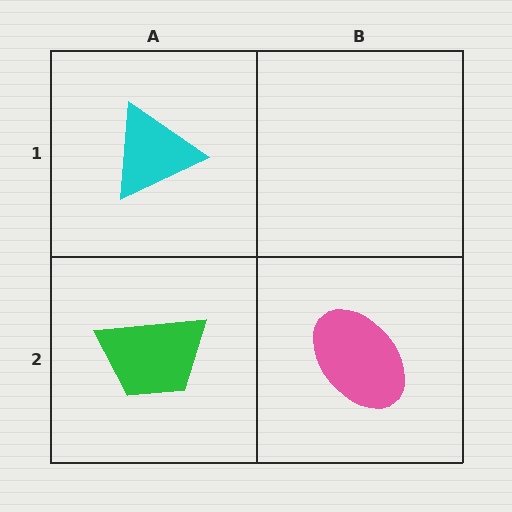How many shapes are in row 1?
1 shape.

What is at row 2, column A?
A green trapezoid.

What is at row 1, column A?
A cyan triangle.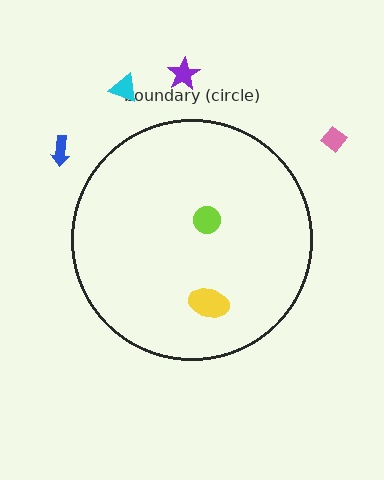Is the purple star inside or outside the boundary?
Outside.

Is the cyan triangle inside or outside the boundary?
Outside.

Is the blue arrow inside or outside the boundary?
Outside.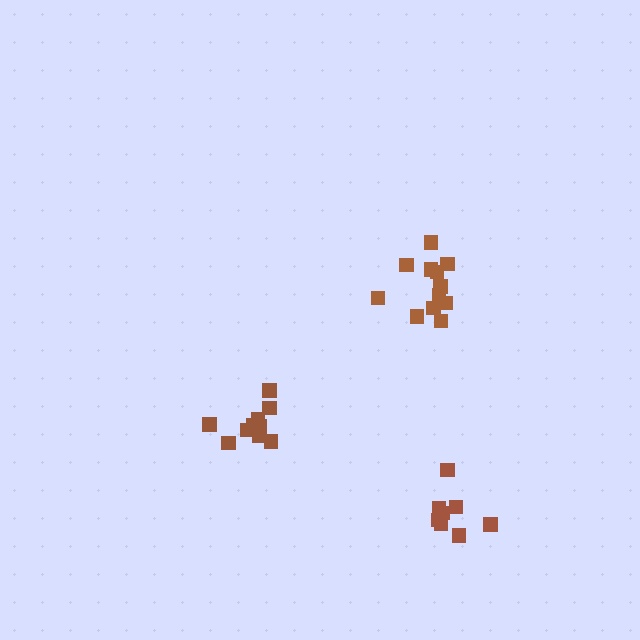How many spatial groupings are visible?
There are 3 spatial groupings.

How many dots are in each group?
Group 1: 12 dots, Group 2: 10 dots, Group 3: 8 dots (30 total).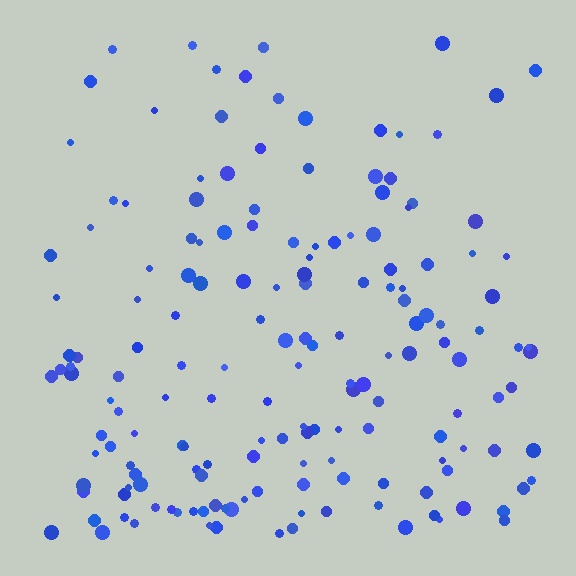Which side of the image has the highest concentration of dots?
The bottom.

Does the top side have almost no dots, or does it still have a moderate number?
Still a moderate number, just noticeably fewer than the bottom.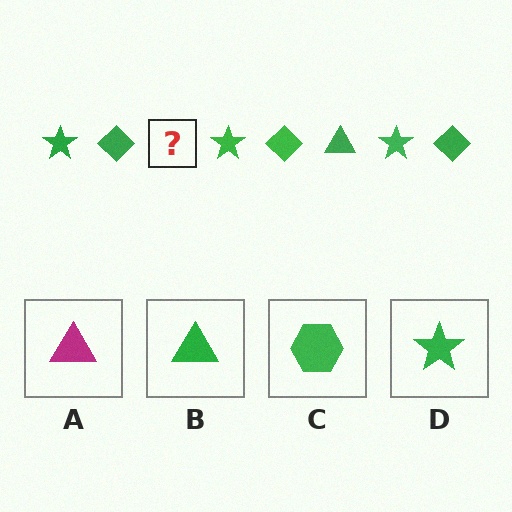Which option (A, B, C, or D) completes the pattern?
B.